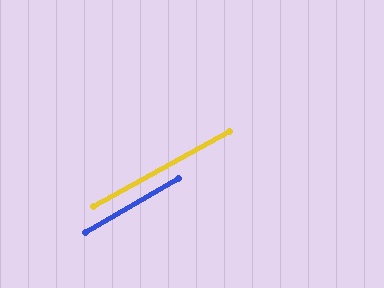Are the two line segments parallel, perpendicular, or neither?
Parallel — their directions differ by only 1.6°.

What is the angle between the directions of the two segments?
Approximately 2 degrees.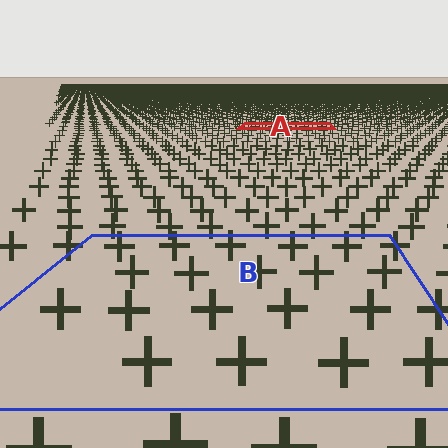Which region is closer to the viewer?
Region B is closer. The texture elements there are larger and more spread out.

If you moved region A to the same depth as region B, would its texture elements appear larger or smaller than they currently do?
They would appear larger. At a closer depth, the same texture elements are projected at a bigger on-screen size.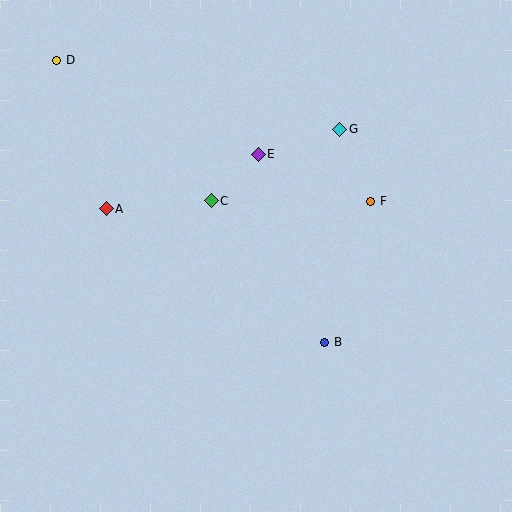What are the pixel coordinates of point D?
Point D is at (57, 60).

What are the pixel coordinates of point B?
Point B is at (325, 342).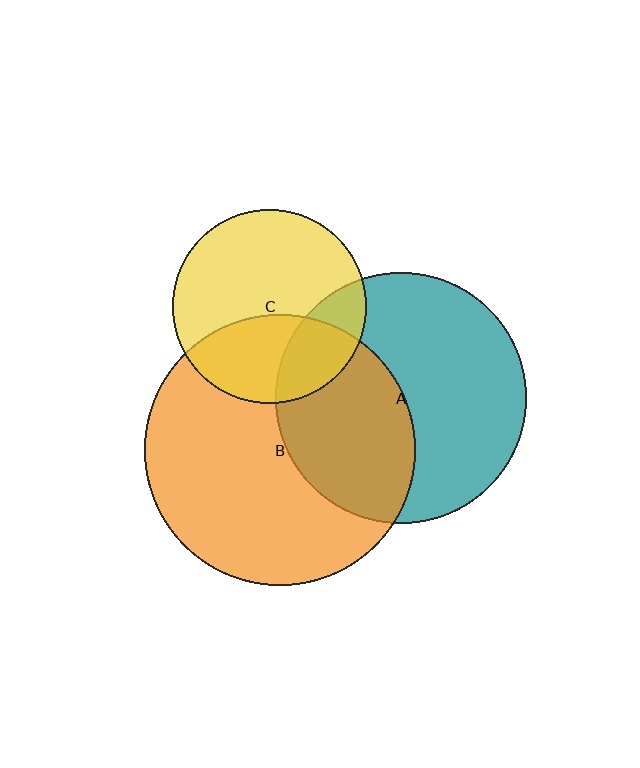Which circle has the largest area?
Circle B (orange).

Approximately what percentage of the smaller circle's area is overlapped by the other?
Approximately 20%.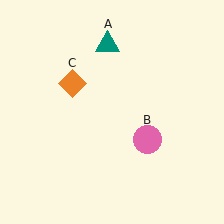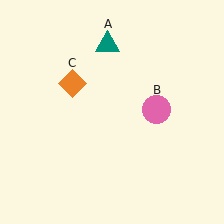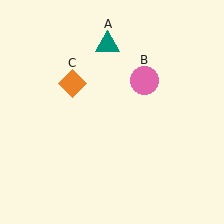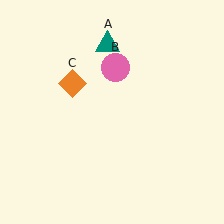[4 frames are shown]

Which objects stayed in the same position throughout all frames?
Teal triangle (object A) and orange diamond (object C) remained stationary.